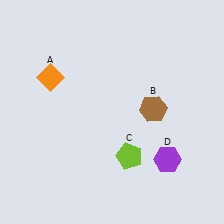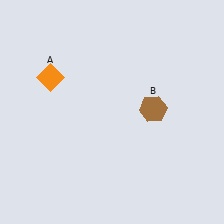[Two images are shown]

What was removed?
The purple hexagon (D), the lime pentagon (C) were removed in Image 2.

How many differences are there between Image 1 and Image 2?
There are 2 differences between the two images.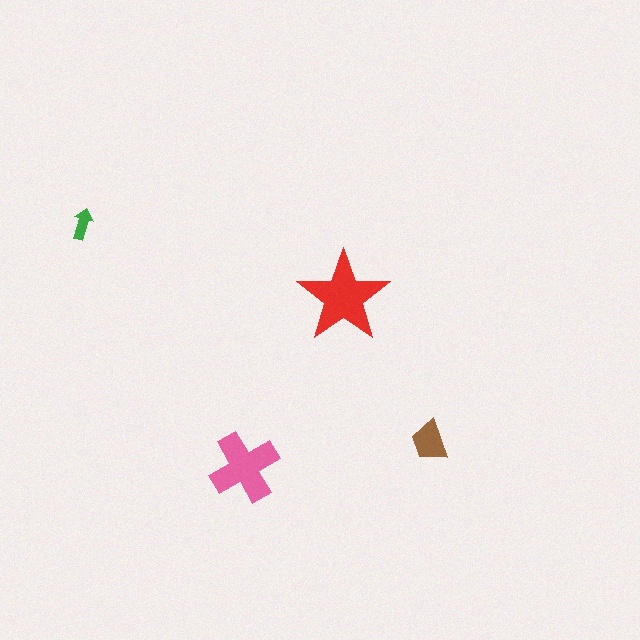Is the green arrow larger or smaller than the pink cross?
Smaller.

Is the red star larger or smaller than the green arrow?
Larger.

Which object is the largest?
The red star.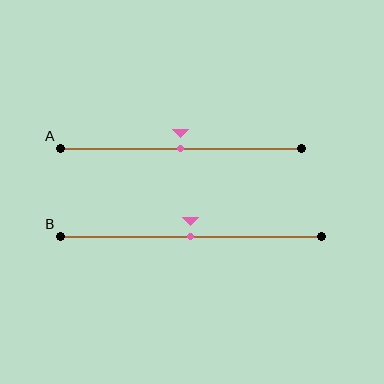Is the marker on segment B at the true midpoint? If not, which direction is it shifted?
Yes, the marker on segment B is at the true midpoint.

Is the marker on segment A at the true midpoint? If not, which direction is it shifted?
Yes, the marker on segment A is at the true midpoint.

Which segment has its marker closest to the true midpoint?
Segment A has its marker closest to the true midpoint.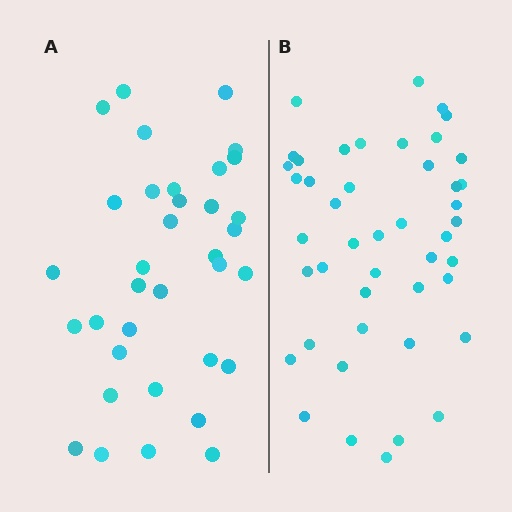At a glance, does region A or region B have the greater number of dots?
Region B (the right region) has more dots.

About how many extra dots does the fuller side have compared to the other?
Region B has roughly 10 or so more dots than region A.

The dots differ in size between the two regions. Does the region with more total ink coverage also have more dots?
No. Region A has more total ink coverage because its dots are larger, but region B actually contains more individual dots. Total area can be misleading — the number of items is what matters here.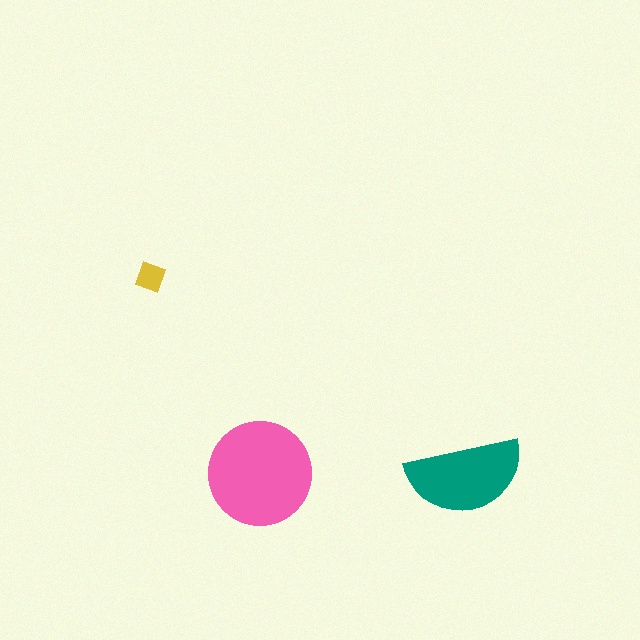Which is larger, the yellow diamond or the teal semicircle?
The teal semicircle.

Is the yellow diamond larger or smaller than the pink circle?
Smaller.